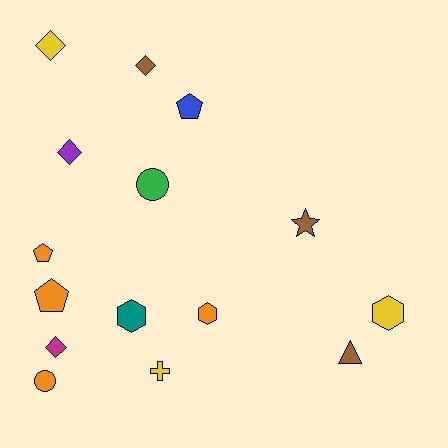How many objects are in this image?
There are 15 objects.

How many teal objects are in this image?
There is 1 teal object.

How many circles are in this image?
There are 2 circles.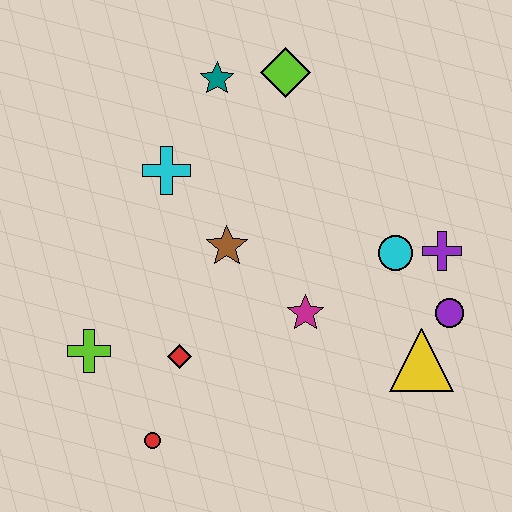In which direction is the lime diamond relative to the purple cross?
The lime diamond is above the purple cross.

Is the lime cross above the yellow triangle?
Yes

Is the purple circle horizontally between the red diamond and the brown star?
No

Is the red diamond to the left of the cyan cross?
No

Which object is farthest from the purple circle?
The lime cross is farthest from the purple circle.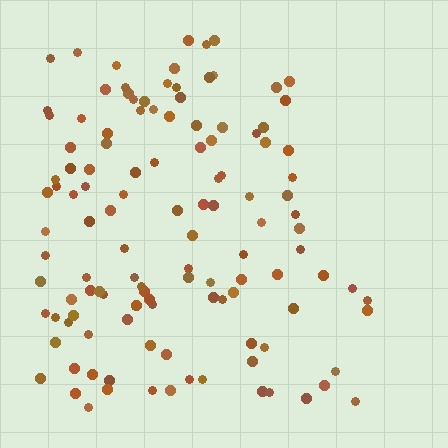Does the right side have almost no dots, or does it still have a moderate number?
Still a moderate number, just noticeably fewer than the left.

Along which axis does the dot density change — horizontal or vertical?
Horizontal.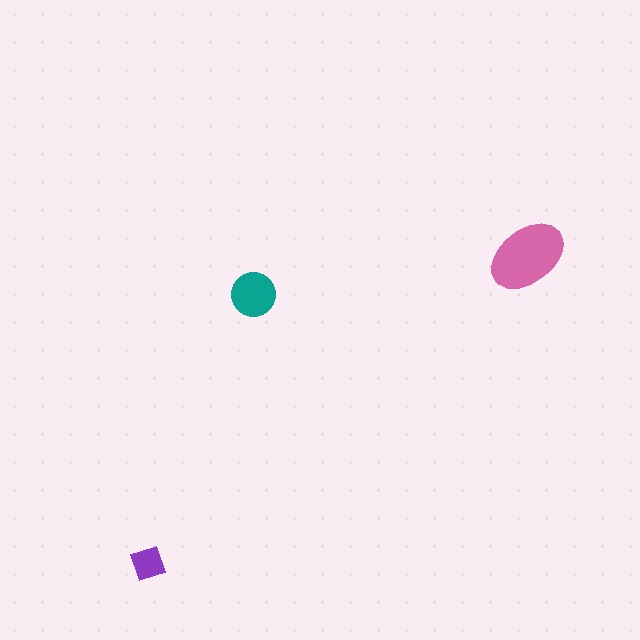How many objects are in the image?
There are 3 objects in the image.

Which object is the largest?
The pink ellipse.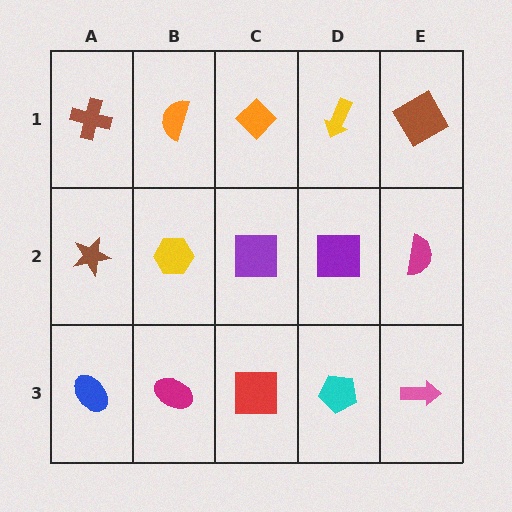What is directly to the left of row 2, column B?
A brown star.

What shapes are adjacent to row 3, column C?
A purple square (row 2, column C), a magenta ellipse (row 3, column B), a cyan pentagon (row 3, column D).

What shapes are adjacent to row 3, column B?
A yellow hexagon (row 2, column B), a blue ellipse (row 3, column A), a red square (row 3, column C).